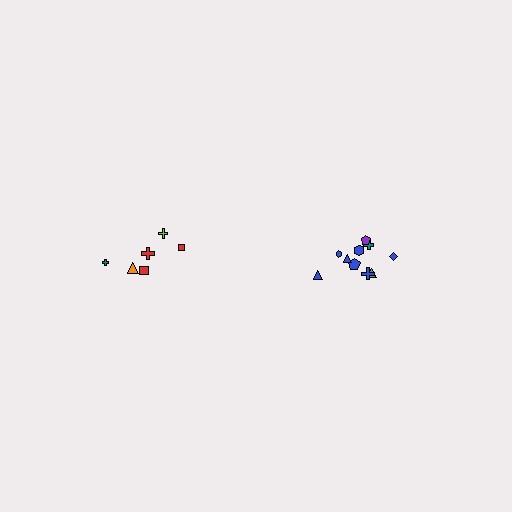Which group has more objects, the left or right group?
The right group.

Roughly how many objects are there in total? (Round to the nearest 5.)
Roughly 15 objects in total.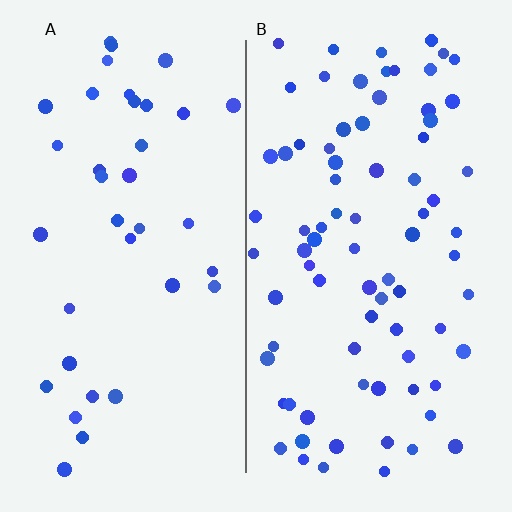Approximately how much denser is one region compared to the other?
Approximately 2.1× — region B over region A.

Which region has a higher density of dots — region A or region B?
B (the right).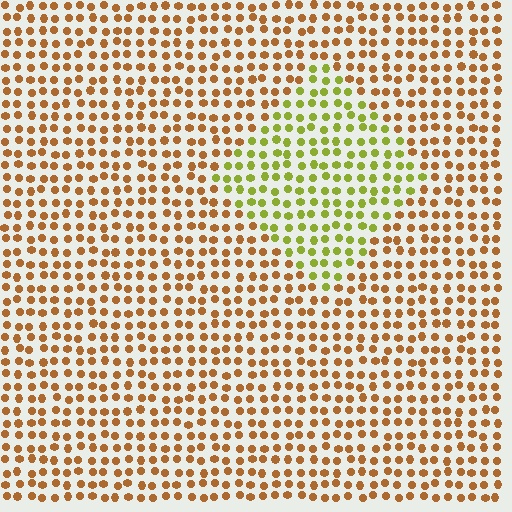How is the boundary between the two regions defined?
The boundary is defined purely by a slight shift in hue (about 49 degrees). Spacing, size, and orientation are identical on both sides.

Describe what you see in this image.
The image is filled with small brown elements in a uniform arrangement. A diamond-shaped region is visible where the elements are tinted to a slightly different hue, forming a subtle color boundary.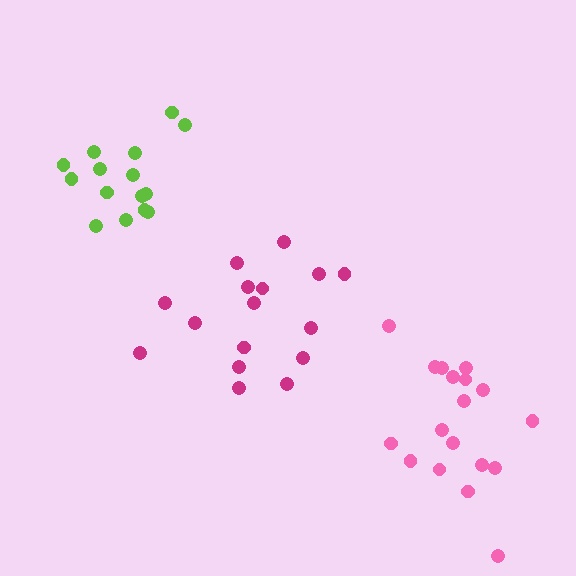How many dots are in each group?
Group 1: 15 dots, Group 2: 18 dots, Group 3: 16 dots (49 total).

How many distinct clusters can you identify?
There are 3 distinct clusters.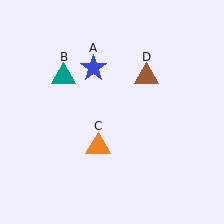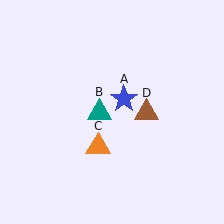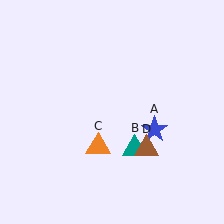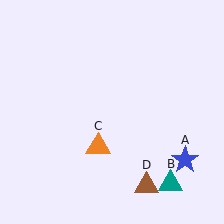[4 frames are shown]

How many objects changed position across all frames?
3 objects changed position: blue star (object A), teal triangle (object B), brown triangle (object D).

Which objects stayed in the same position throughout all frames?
Orange triangle (object C) remained stationary.